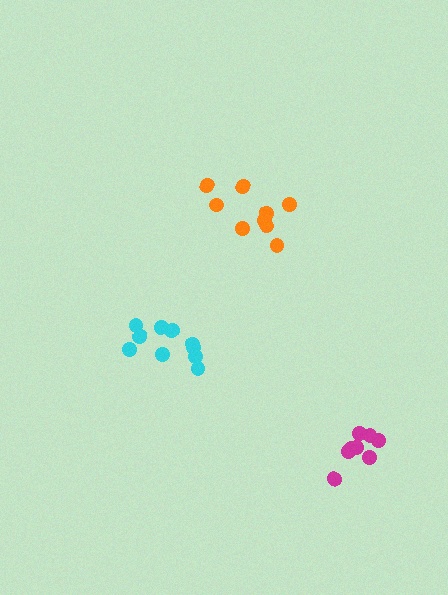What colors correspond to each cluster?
The clusters are colored: magenta, orange, cyan.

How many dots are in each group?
Group 1: 8 dots, Group 2: 9 dots, Group 3: 10 dots (27 total).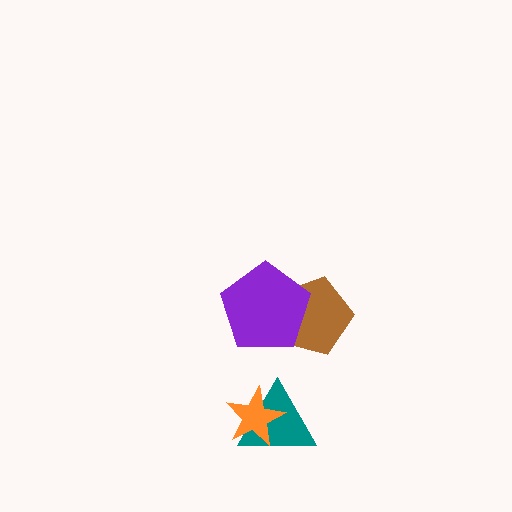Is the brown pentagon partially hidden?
Yes, it is partially covered by another shape.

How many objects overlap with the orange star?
1 object overlaps with the orange star.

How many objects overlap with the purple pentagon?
1 object overlaps with the purple pentagon.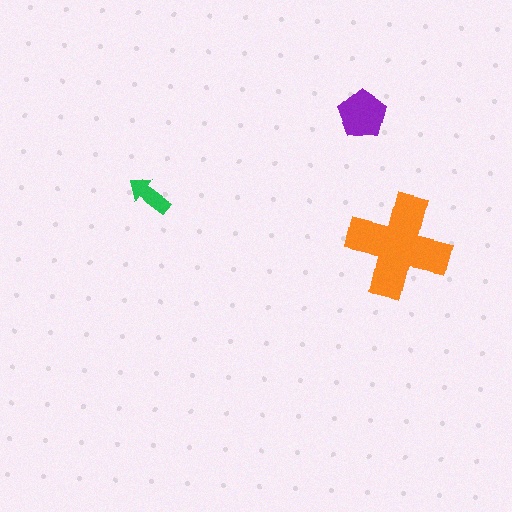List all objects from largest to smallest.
The orange cross, the purple pentagon, the green arrow.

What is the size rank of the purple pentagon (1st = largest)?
2nd.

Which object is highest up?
The purple pentagon is topmost.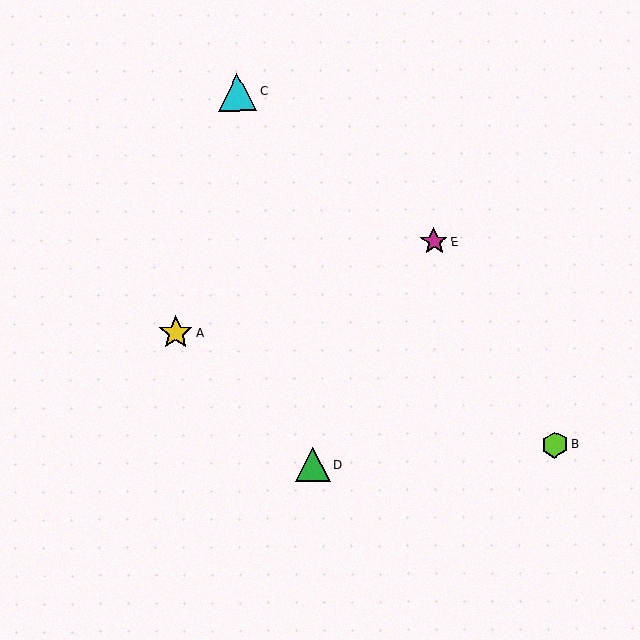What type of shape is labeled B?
Shape B is a lime hexagon.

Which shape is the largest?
The cyan triangle (labeled C) is the largest.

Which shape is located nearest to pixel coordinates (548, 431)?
The lime hexagon (labeled B) at (555, 445) is nearest to that location.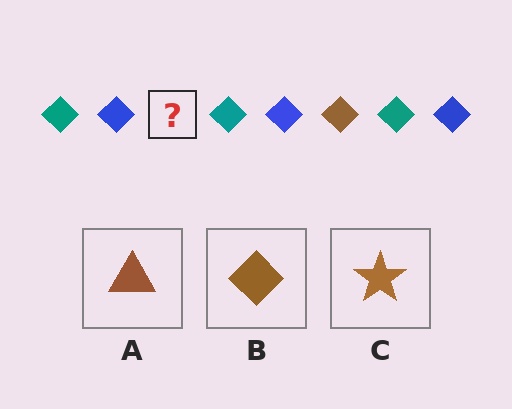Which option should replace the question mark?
Option B.